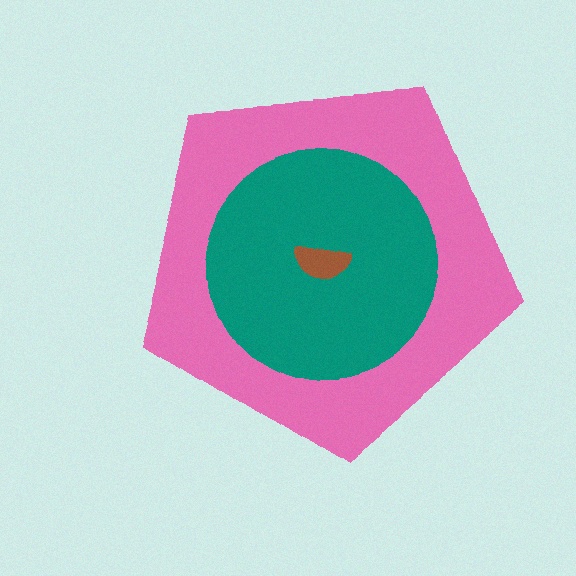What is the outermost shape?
The pink pentagon.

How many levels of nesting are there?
3.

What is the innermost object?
The brown semicircle.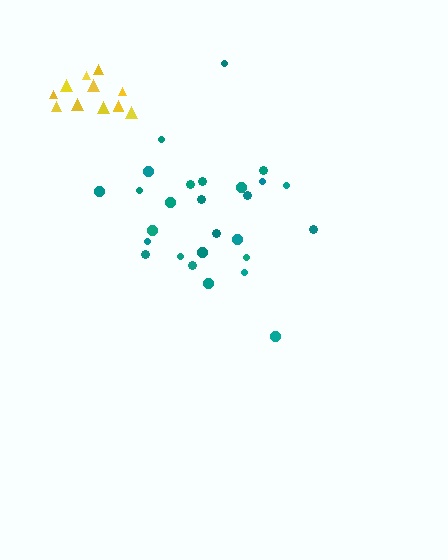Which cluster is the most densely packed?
Yellow.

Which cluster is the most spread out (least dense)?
Teal.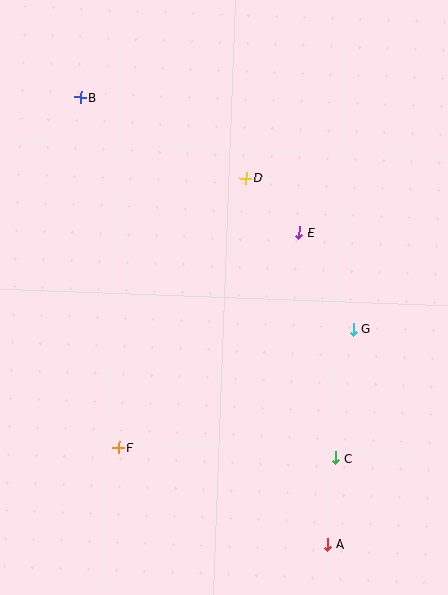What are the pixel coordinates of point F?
Point F is at (118, 447).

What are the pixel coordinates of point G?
Point G is at (353, 329).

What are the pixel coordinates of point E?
Point E is at (299, 232).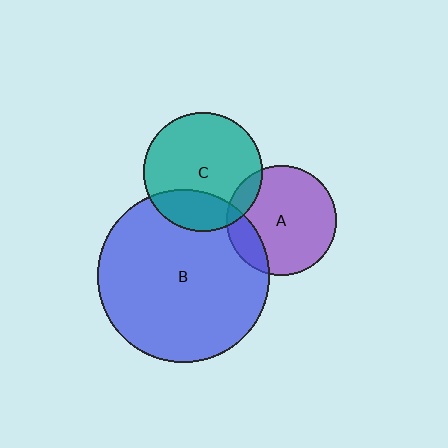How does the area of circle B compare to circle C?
Approximately 2.1 times.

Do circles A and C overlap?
Yes.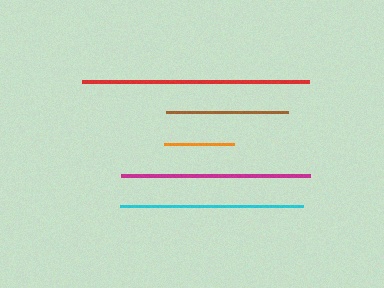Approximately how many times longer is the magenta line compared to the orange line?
The magenta line is approximately 2.7 times the length of the orange line.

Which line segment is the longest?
The red line is the longest at approximately 226 pixels.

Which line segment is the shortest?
The orange line is the shortest at approximately 70 pixels.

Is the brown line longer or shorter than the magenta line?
The magenta line is longer than the brown line.